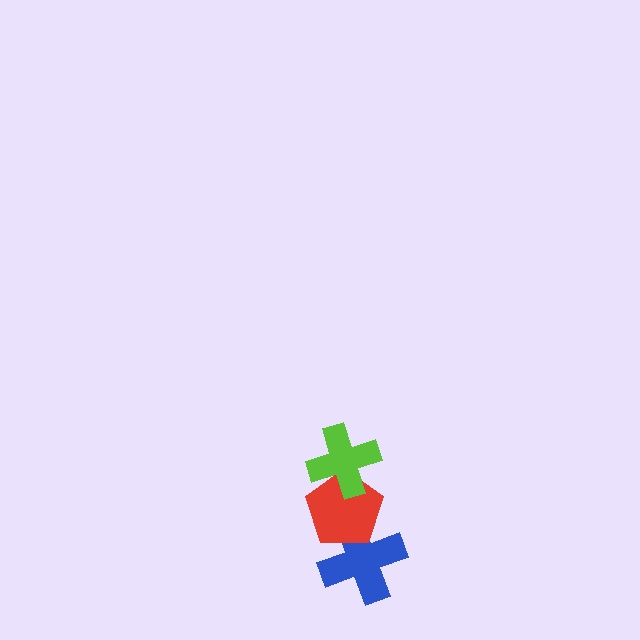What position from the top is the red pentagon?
The red pentagon is 2nd from the top.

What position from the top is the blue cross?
The blue cross is 3rd from the top.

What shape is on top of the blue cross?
The red pentagon is on top of the blue cross.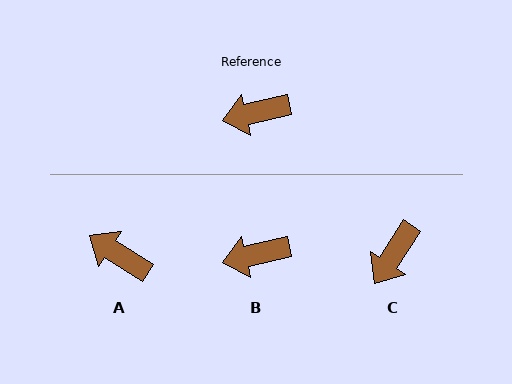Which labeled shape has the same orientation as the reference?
B.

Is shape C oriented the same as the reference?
No, it is off by about 43 degrees.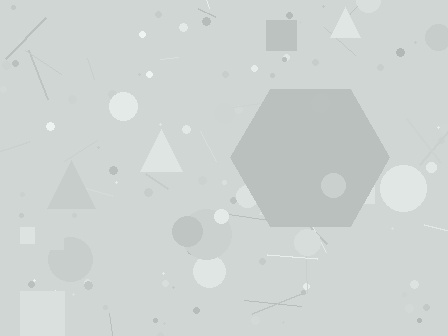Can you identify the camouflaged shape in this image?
The camouflaged shape is a hexagon.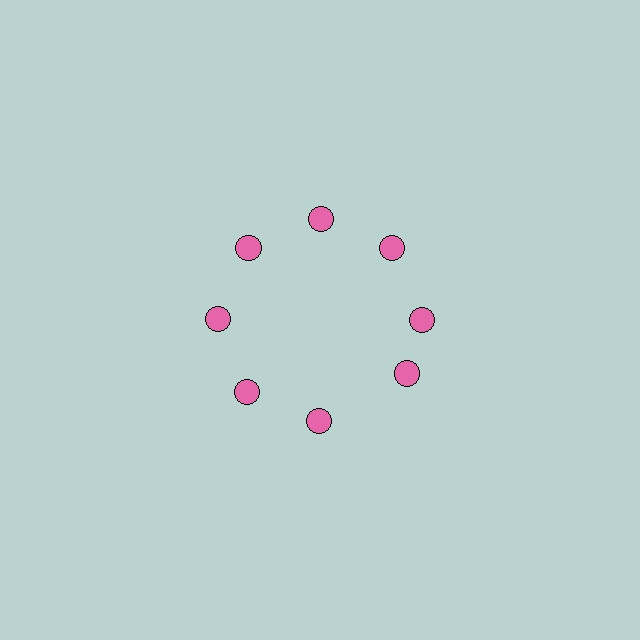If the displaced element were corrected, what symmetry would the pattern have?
It would have 8-fold rotational symmetry — the pattern would map onto itself every 45 degrees.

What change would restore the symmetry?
The symmetry would be restored by rotating it back into even spacing with its neighbors so that all 8 circles sit at equal angles and equal distance from the center.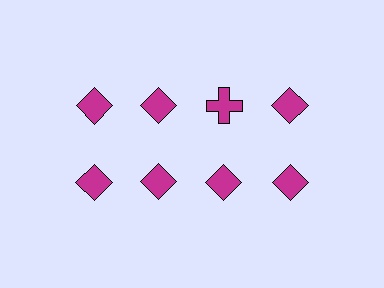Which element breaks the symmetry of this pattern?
The magenta cross in the top row, center column breaks the symmetry. All other shapes are magenta diamonds.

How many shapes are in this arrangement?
There are 8 shapes arranged in a grid pattern.